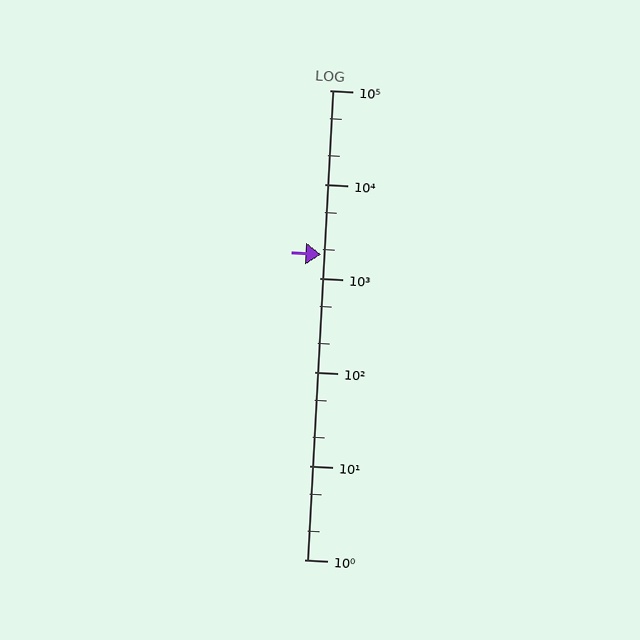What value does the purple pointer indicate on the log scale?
The pointer indicates approximately 1800.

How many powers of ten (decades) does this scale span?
The scale spans 5 decades, from 1 to 100000.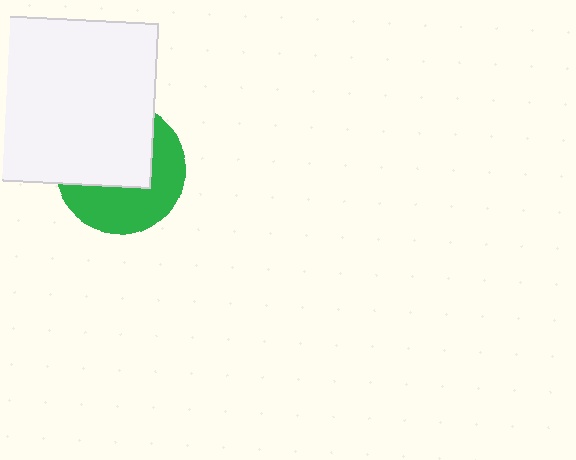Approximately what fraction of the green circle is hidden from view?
Roughly 53% of the green circle is hidden behind the white square.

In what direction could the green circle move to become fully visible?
The green circle could move toward the lower-right. That would shift it out from behind the white square entirely.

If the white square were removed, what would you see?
You would see the complete green circle.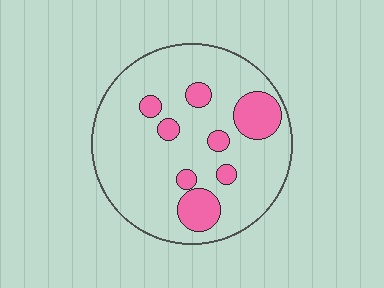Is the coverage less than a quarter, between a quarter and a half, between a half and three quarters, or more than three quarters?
Less than a quarter.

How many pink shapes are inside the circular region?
8.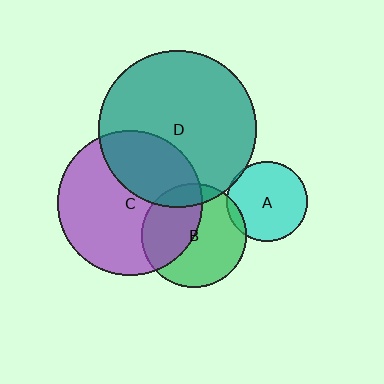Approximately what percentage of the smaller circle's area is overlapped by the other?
Approximately 10%.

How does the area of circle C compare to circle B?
Approximately 1.9 times.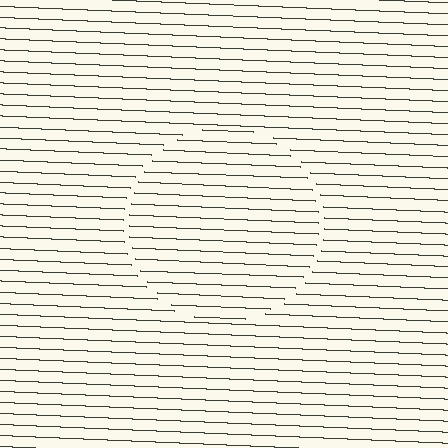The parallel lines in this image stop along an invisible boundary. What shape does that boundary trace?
An illusory circle. The interior of the shape contains the same grating, shifted by half a period — the contour is defined by the phase discontinuity where line-ends from the inner and outer gratings abut.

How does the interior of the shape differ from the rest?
The interior of the shape contains the same grating, shifted by half a period — the contour is defined by the phase discontinuity where line-ends from the inner and outer gratings abut.